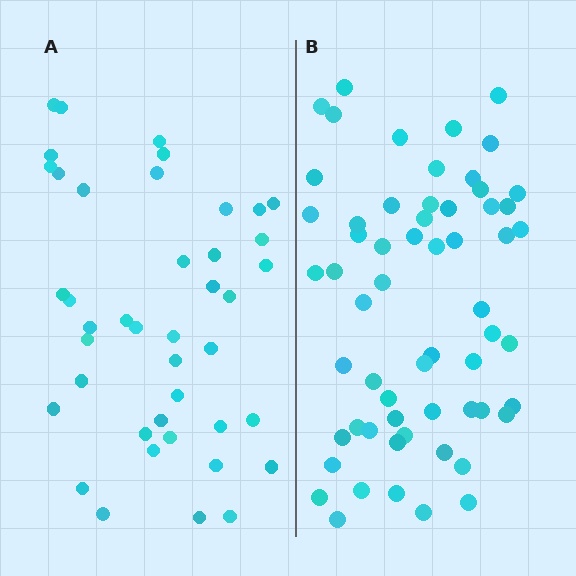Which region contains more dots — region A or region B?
Region B (the right region) has more dots.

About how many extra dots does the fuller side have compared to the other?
Region B has approximately 20 more dots than region A.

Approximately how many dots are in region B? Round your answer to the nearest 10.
About 60 dots.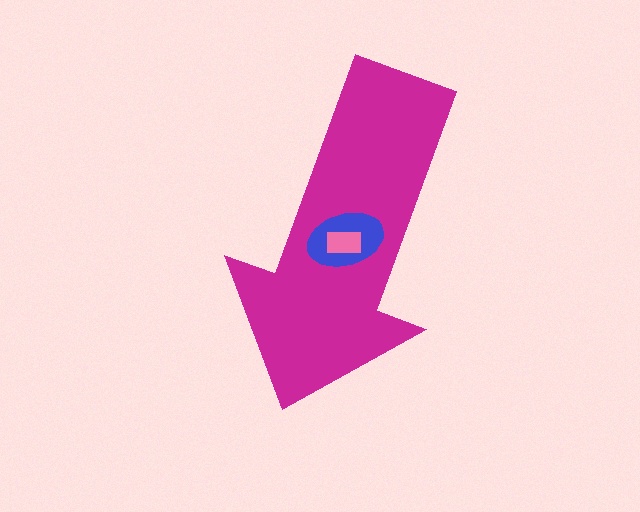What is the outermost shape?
The magenta arrow.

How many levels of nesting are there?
3.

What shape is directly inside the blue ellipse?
The pink rectangle.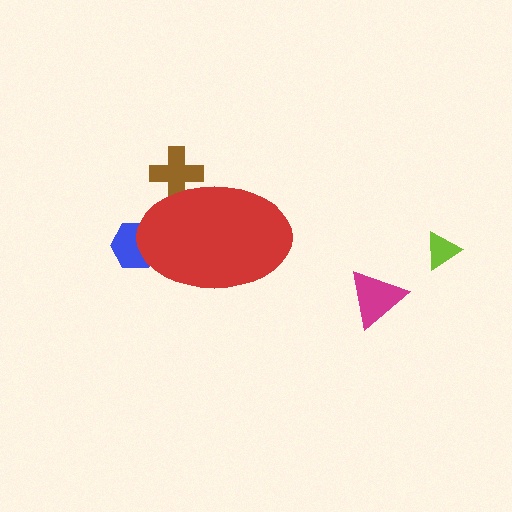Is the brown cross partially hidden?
Yes, the brown cross is partially hidden behind the red ellipse.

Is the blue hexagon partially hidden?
Yes, the blue hexagon is partially hidden behind the red ellipse.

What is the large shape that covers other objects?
A red ellipse.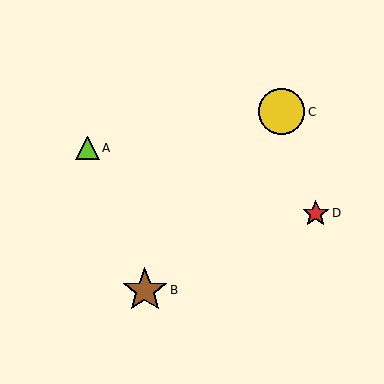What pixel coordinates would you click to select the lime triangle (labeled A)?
Click at (88, 148) to select the lime triangle A.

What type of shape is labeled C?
Shape C is a yellow circle.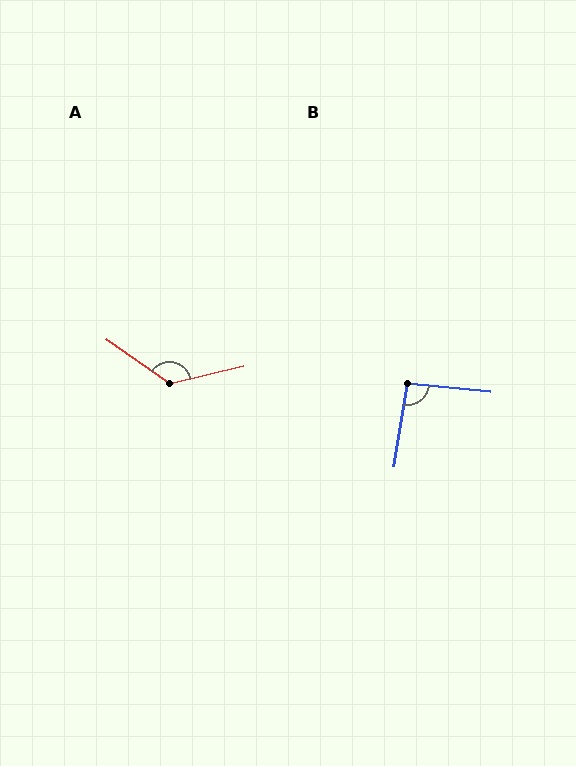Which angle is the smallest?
B, at approximately 93 degrees.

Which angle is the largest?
A, at approximately 132 degrees.